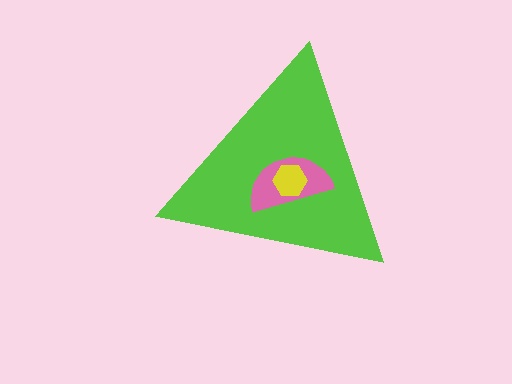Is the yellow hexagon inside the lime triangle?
Yes.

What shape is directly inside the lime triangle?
The pink semicircle.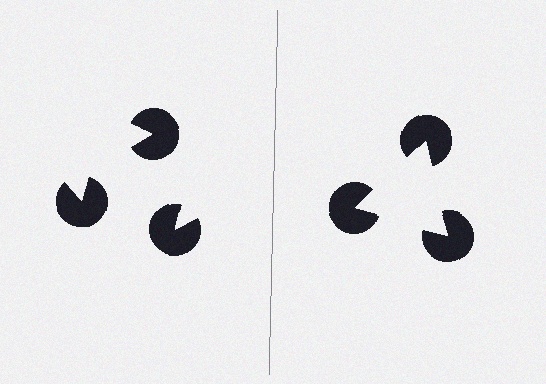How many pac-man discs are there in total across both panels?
6 — 3 on each side.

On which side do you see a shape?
An illusory triangle appears on the right side. On the left side the wedge cuts are rotated, so no coherent shape forms.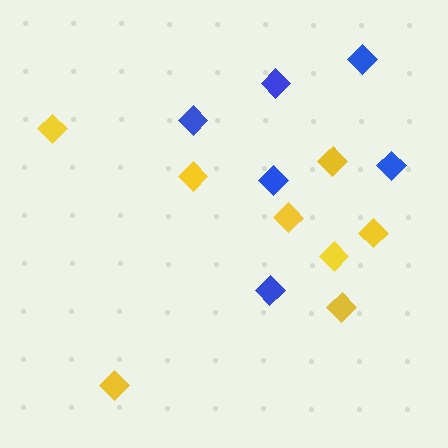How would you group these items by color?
There are 2 groups: one group of blue diamonds (6) and one group of yellow diamonds (8).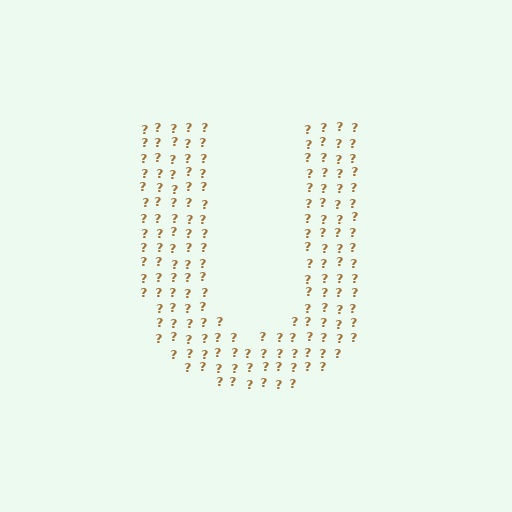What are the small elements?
The small elements are question marks.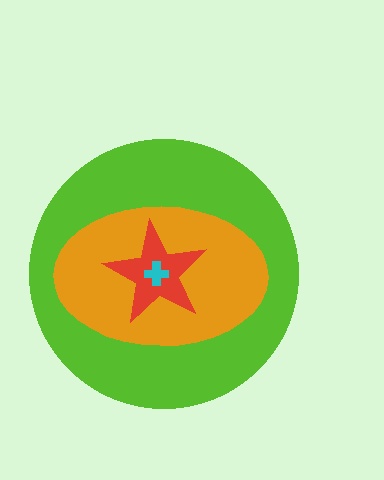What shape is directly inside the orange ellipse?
The red star.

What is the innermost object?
The cyan cross.